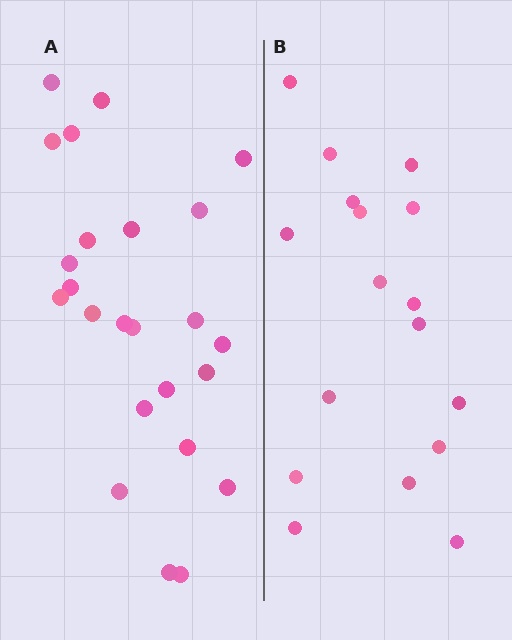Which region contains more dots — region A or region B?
Region A (the left region) has more dots.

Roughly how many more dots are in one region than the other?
Region A has roughly 8 or so more dots than region B.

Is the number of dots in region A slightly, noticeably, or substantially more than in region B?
Region A has noticeably more, but not dramatically so. The ratio is roughly 1.4 to 1.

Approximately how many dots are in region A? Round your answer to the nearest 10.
About 20 dots. (The exact count is 24, which rounds to 20.)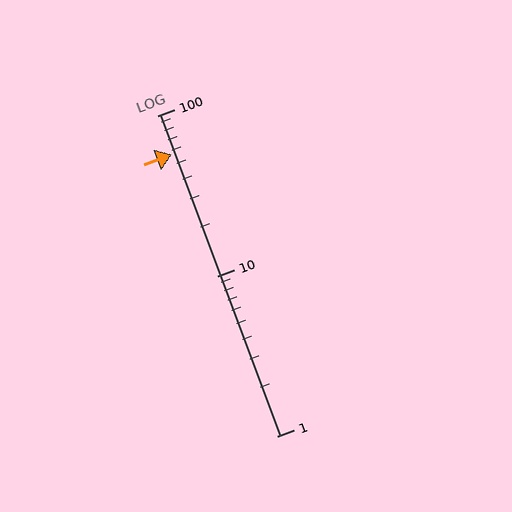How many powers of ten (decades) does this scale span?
The scale spans 2 decades, from 1 to 100.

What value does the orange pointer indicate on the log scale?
The pointer indicates approximately 57.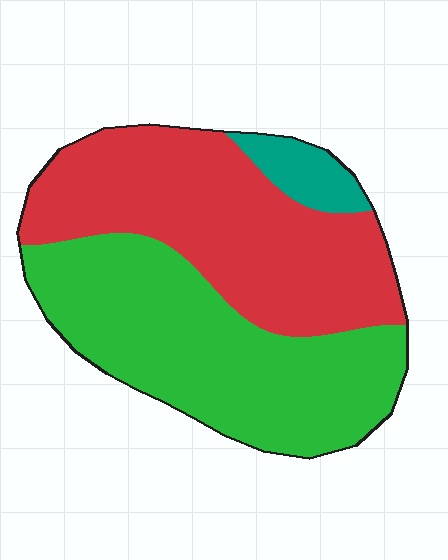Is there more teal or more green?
Green.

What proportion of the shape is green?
Green takes up about one half (1/2) of the shape.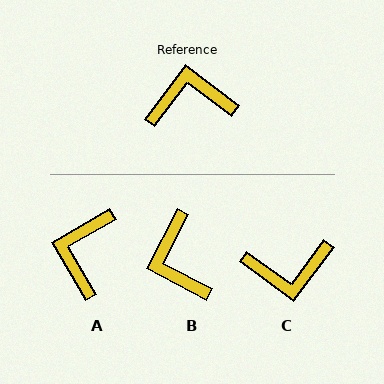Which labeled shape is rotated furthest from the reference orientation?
C, about 179 degrees away.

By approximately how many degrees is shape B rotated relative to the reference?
Approximately 100 degrees counter-clockwise.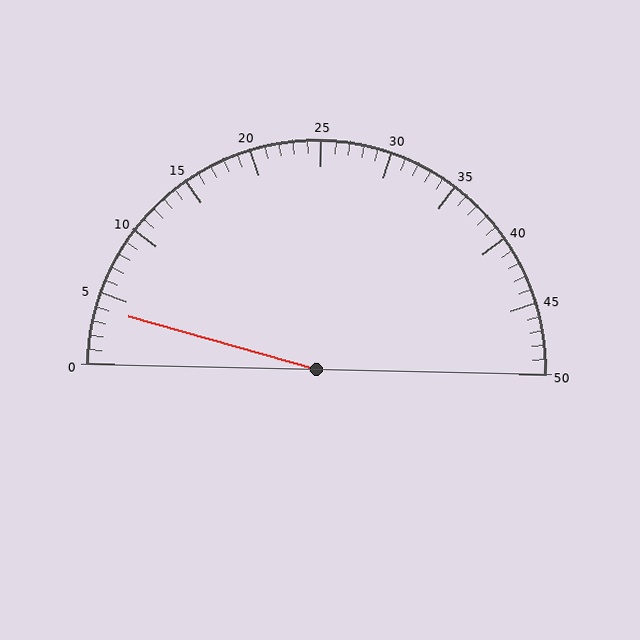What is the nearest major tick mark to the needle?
The nearest major tick mark is 5.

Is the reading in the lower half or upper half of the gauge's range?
The reading is in the lower half of the range (0 to 50).